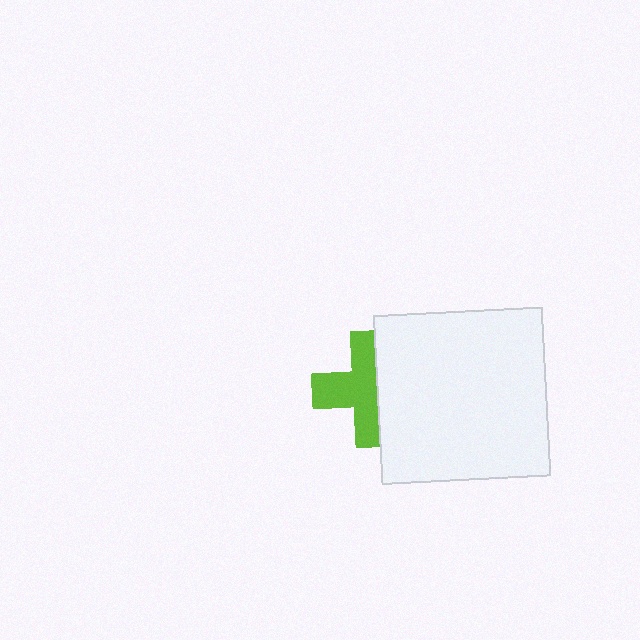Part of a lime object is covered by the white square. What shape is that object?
It is a cross.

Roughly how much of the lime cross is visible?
About half of it is visible (roughly 60%).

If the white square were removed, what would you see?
You would see the complete lime cross.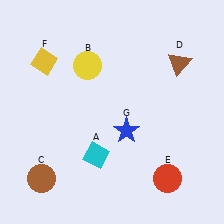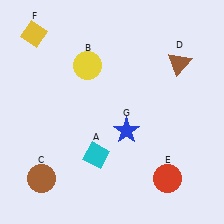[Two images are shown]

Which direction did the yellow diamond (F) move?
The yellow diamond (F) moved up.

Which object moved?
The yellow diamond (F) moved up.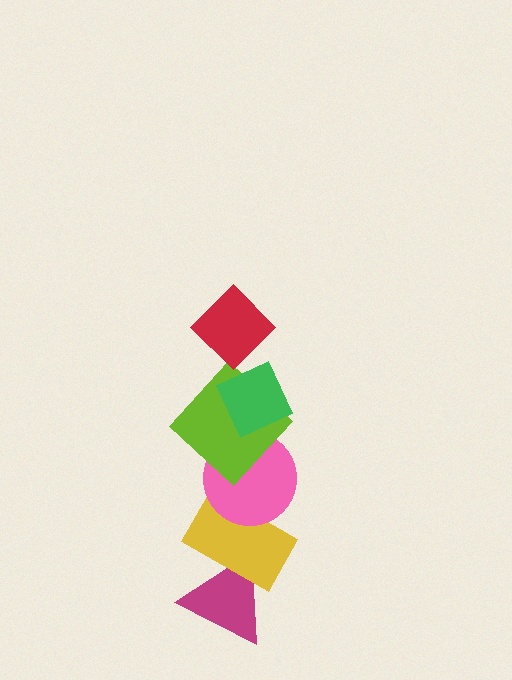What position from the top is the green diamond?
The green diamond is 2nd from the top.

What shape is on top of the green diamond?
The red diamond is on top of the green diamond.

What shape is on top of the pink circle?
The lime diamond is on top of the pink circle.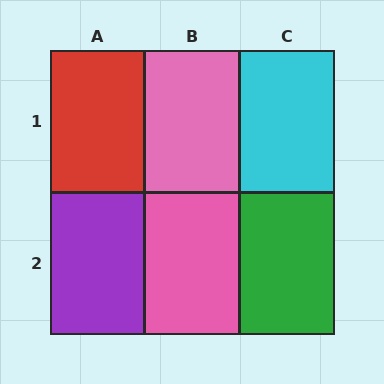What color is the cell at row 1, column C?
Cyan.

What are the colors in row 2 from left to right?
Purple, pink, green.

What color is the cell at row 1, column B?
Pink.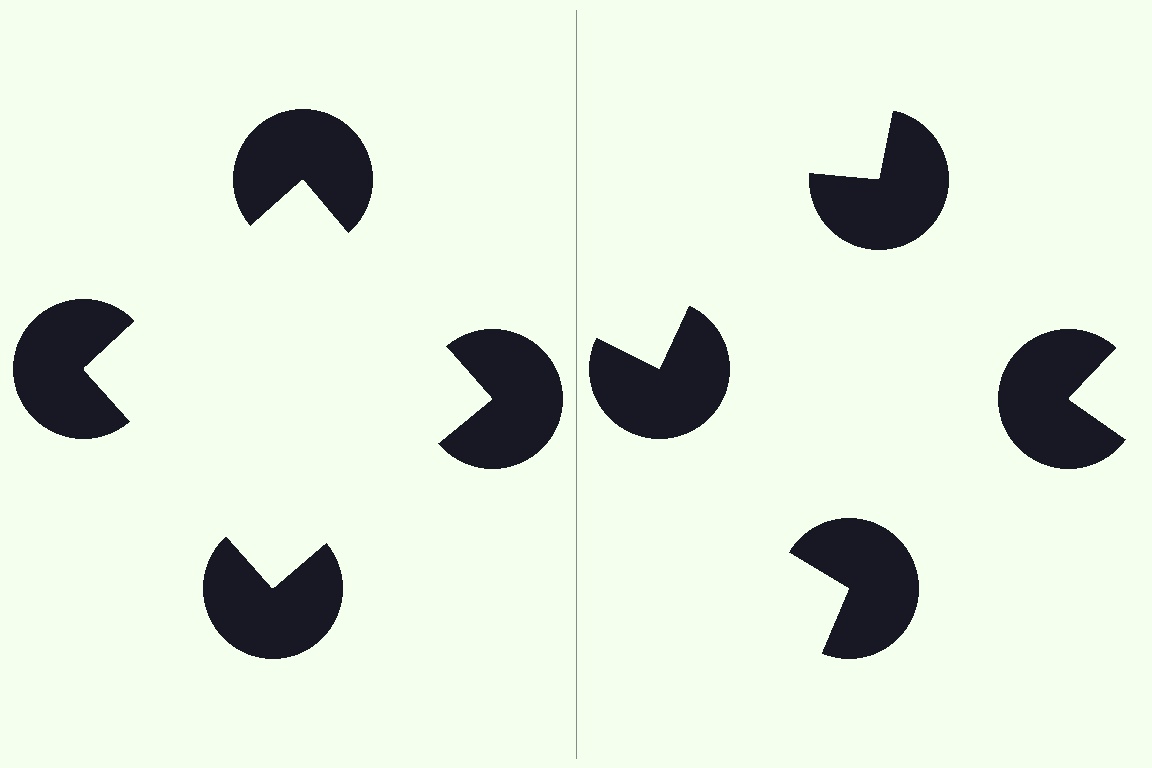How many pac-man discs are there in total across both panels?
8 — 4 on each side.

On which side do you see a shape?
An illusory square appears on the left side. On the right side the wedge cuts are rotated, so no coherent shape forms.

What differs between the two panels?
The pac-man discs are positioned identically on both sides; only the wedge orientations differ. On the left they align to a square; on the right they are misaligned.